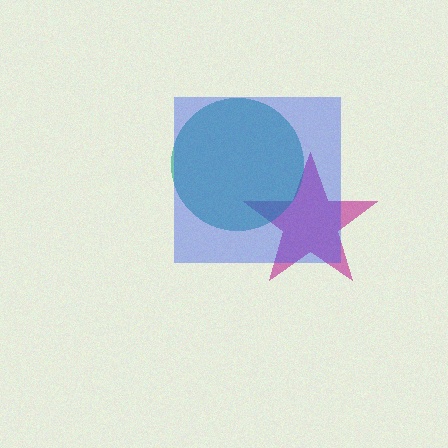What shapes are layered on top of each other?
The layered shapes are: a magenta star, a teal circle, a blue square.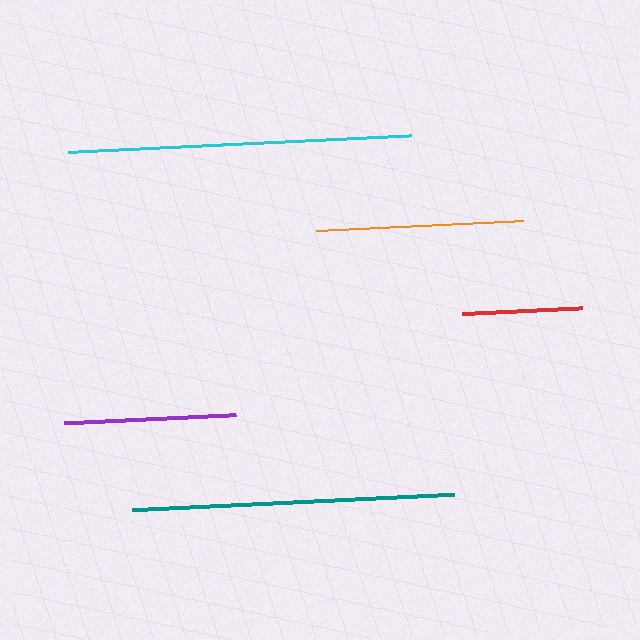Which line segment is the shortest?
The red line is the shortest at approximately 120 pixels.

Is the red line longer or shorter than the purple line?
The purple line is longer than the red line.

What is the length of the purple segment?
The purple segment is approximately 173 pixels long.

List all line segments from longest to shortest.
From longest to shortest: cyan, teal, orange, purple, red.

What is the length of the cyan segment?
The cyan segment is approximately 345 pixels long.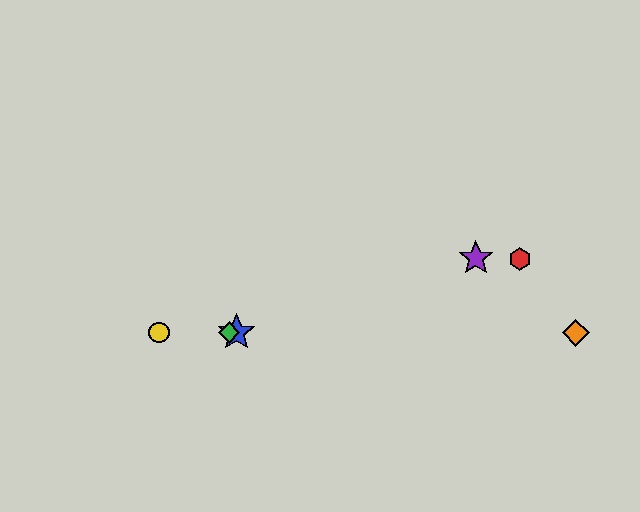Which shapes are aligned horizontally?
The blue star, the green diamond, the yellow circle, the orange diamond are aligned horizontally.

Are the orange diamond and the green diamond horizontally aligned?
Yes, both are at y≈333.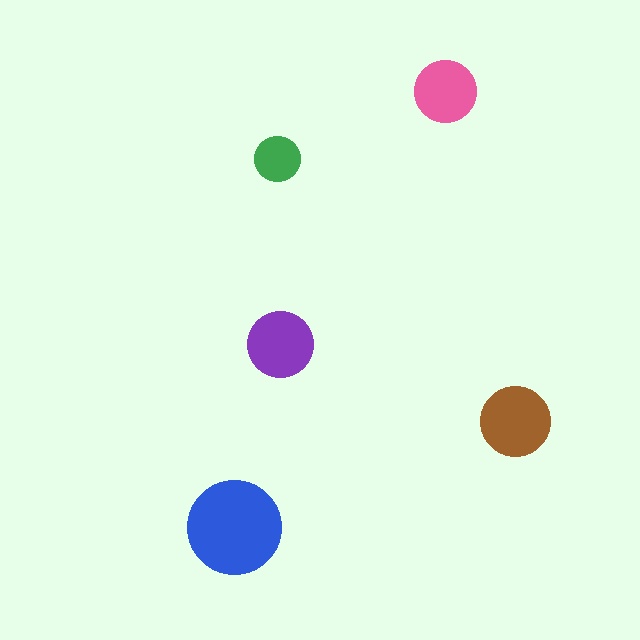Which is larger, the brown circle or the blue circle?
The blue one.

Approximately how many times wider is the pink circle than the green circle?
About 1.5 times wider.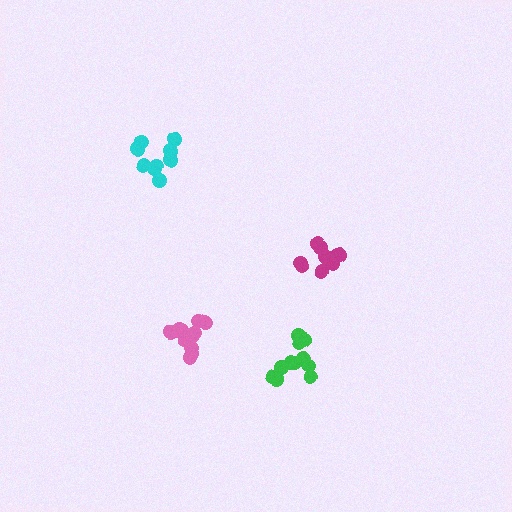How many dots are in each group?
Group 1: 13 dots, Group 2: 9 dots, Group 3: 11 dots, Group 4: 11 dots (44 total).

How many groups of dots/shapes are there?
There are 4 groups.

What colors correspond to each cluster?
The clusters are colored: pink, cyan, green, magenta.